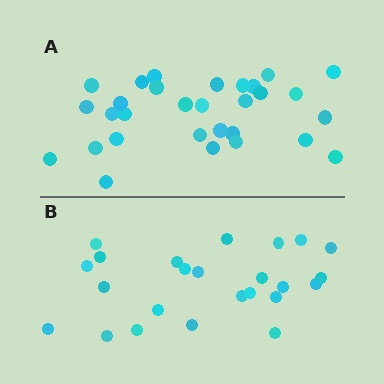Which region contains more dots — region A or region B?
Region A (the top region) has more dots.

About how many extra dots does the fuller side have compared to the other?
Region A has about 6 more dots than region B.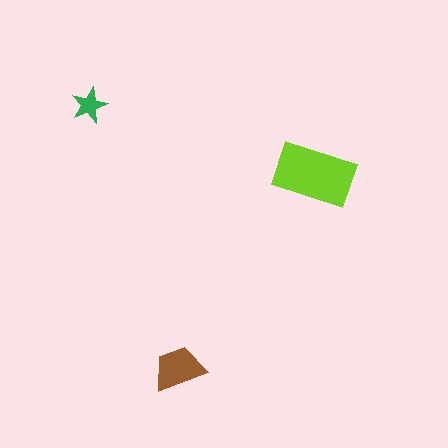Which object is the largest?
The lime rectangle.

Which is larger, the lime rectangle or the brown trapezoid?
The lime rectangle.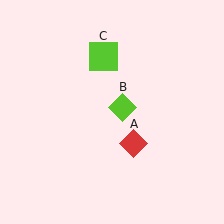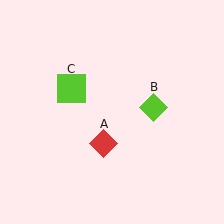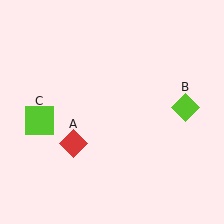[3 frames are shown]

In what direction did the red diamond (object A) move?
The red diamond (object A) moved left.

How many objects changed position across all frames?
3 objects changed position: red diamond (object A), lime diamond (object B), lime square (object C).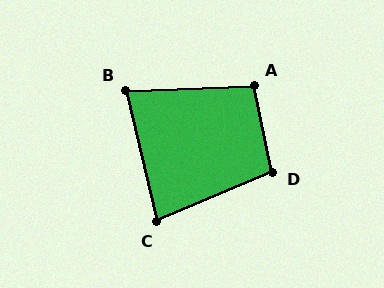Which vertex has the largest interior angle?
D, at approximately 101 degrees.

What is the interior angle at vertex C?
Approximately 80 degrees (acute).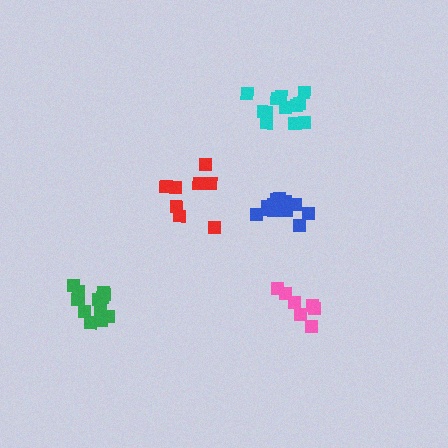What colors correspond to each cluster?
The clusters are colored: red, pink, green, blue, cyan.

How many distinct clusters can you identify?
There are 5 distinct clusters.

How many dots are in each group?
Group 1: 9 dots, Group 2: 7 dots, Group 3: 12 dots, Group 4: 13 dots, Group 5: 12 dots (53 total).